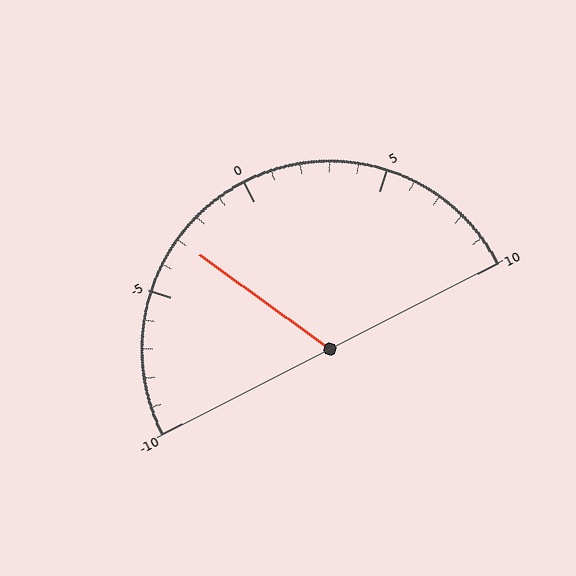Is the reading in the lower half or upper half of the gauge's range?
The reading is in the lower half of the range (-10 to 10).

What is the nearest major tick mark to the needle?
The nearest major tick mark is -5.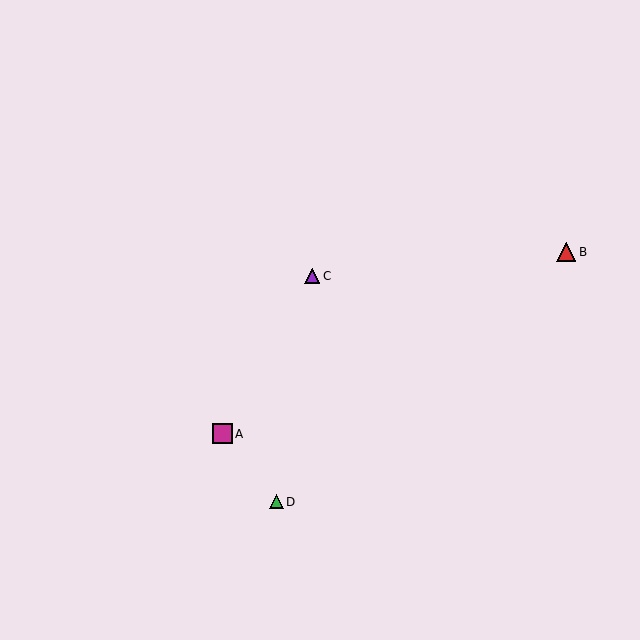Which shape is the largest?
The red triangle (labeled B) is the largest.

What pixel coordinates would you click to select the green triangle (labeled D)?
Click at (276, 502) to select the green triangle D.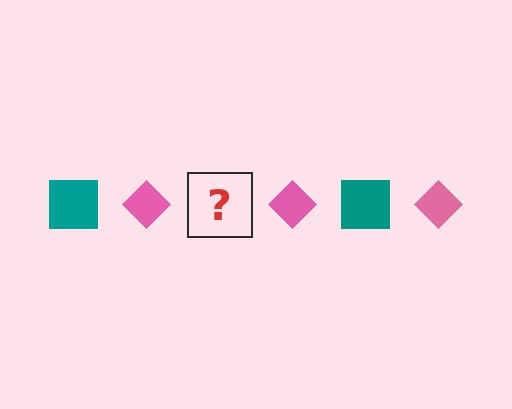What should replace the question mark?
The question mark should be replaced with a teal square.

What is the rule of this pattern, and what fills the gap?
The rule is that the pattern alternates between teal square and pink diamond. The gap should be filled with a teal square.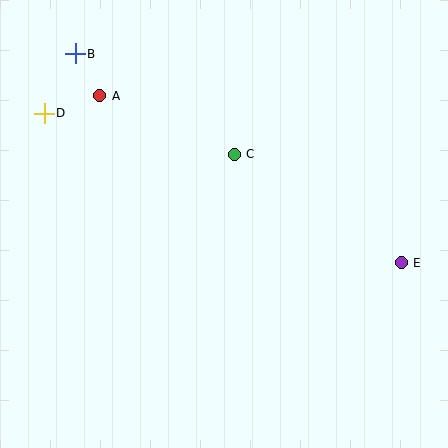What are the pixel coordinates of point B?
Point B is at (75, 54).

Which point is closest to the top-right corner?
Point C is closest to the top-right corner.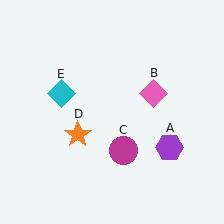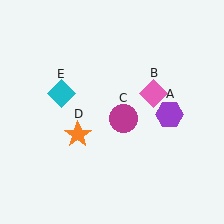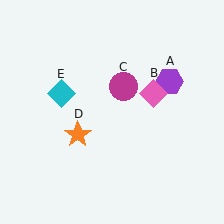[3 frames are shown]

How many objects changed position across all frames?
2 objects changed position: purple hexagon (object A), magenta circle (object C).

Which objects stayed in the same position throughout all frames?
Pink diamond (object B) and orange star (object D) and cyan diamond (object E) remained stationary.